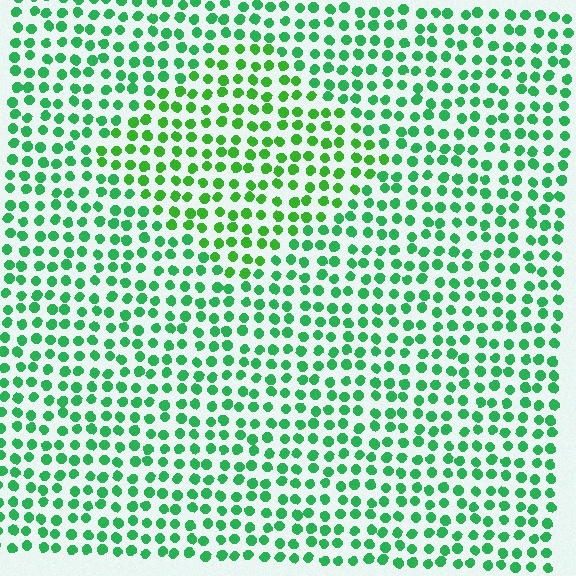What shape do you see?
I see a diamond.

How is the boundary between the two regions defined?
The boundary is defined purely by a slight shift in hue (about 24 degrees). Spacing, size, and orientation are identical on both sides.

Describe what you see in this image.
The image is filled with small green elements in a uniform arrangement. A diamond-shaped region is visible where the elements are tinted to a slightly different hue, forming a subtle color boundary.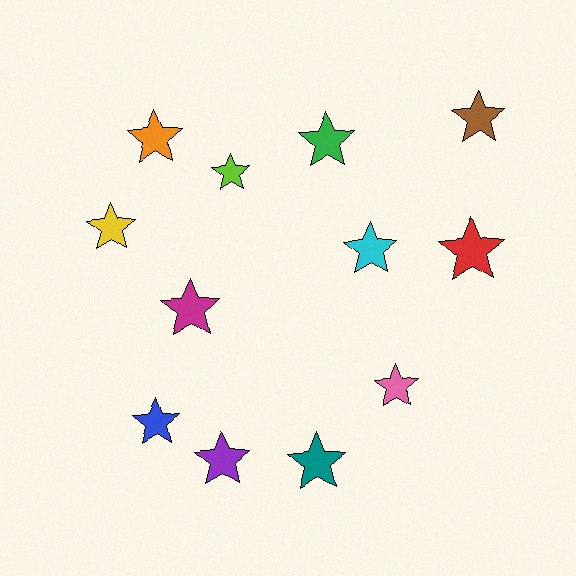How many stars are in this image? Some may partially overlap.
There are 12 stars.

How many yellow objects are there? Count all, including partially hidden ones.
There is 1 yellow object.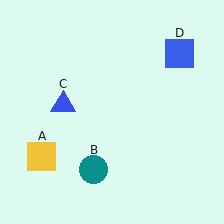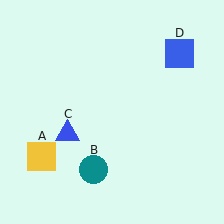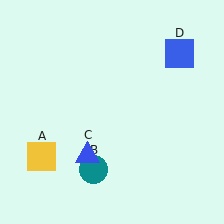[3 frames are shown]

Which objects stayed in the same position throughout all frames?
Yellow square (object A) and teal circle (object B) and blue square (object D) remained stationary.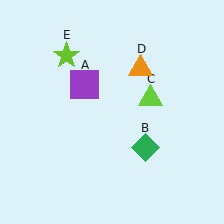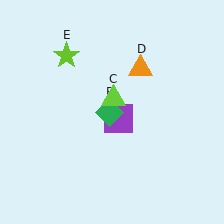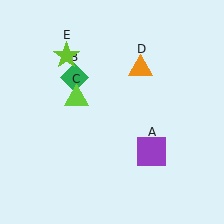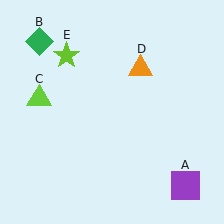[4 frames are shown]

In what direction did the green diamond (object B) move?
The green diamond (object B) moved up and to the left.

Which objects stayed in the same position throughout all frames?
Orange triangle (object D) and lime star (object E) remained stationary.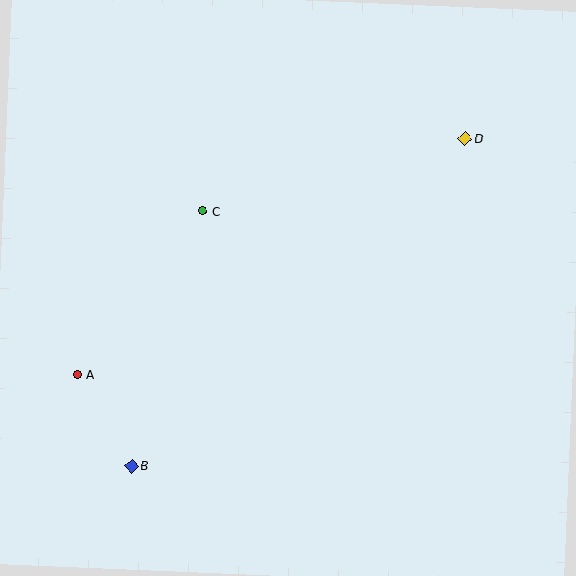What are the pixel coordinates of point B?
Point B is at (132, 466).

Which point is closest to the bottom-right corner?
Point D is closest to the bottom-right corner.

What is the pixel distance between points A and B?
The distance between A and B is 106 pixels.